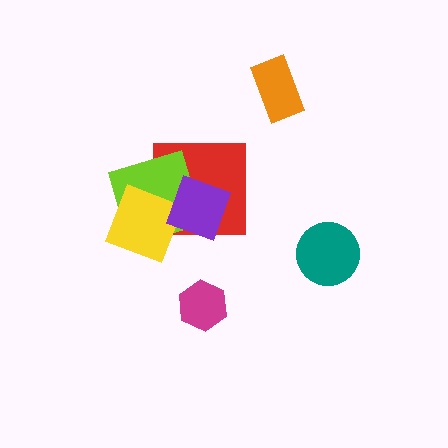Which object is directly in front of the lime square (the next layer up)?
The yellow square is directly in front of the lime square.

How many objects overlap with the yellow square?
2 objects overlap with the yellow square.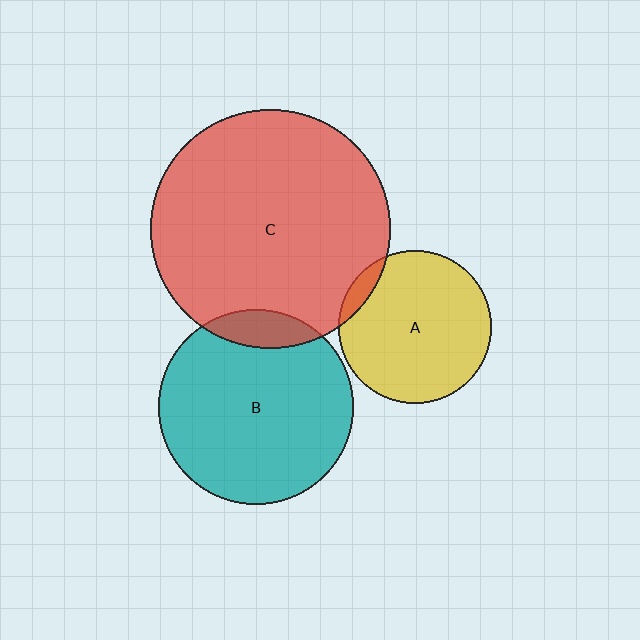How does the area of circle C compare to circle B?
Approximately 1.5 times.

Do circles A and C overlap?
Yes.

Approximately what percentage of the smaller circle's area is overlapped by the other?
Approximately 5%.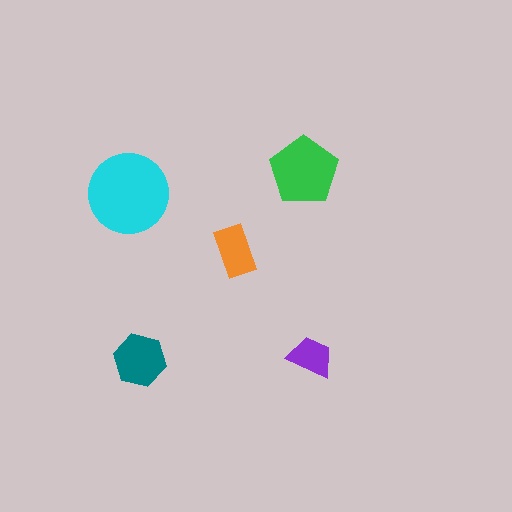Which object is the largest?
The cyan circle.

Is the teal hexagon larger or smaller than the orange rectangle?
Larger.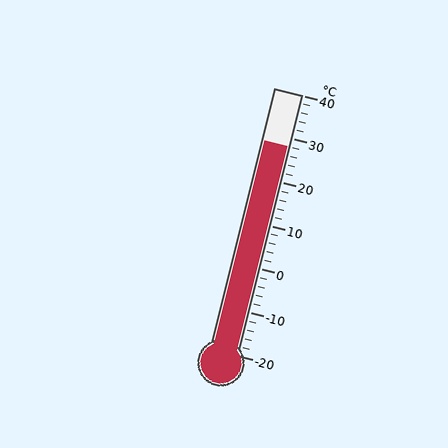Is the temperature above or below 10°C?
The temperature is above 10°C.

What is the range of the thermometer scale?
The thermometer scale ranges from -20°C to 40°C.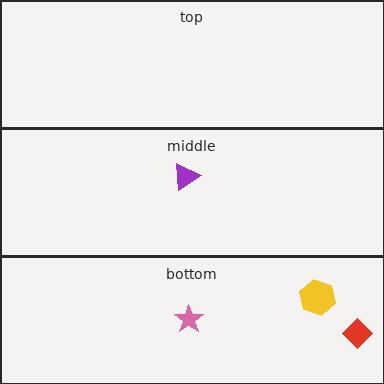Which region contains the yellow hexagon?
The bottom region.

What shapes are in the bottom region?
The yellow hexagon, the pink star, the red diamond.